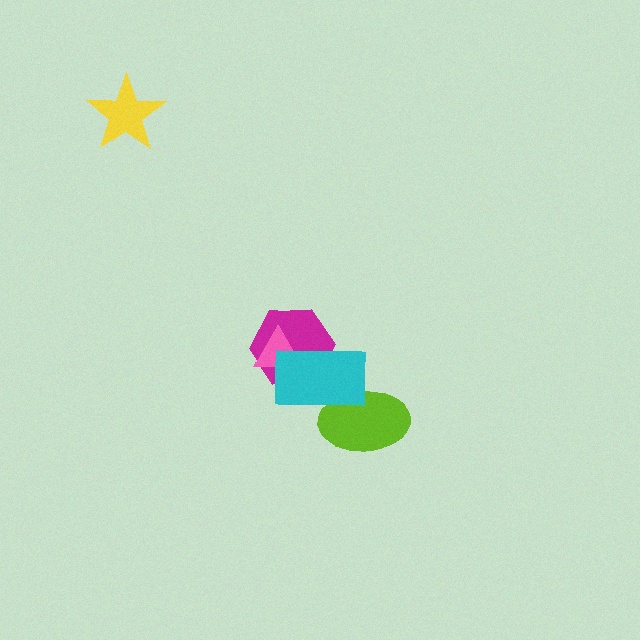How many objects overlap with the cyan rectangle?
3 objects overlap with the cyan rectangle.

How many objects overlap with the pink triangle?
2 objects overlap with the pink triangle.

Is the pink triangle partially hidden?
Yes, it is partially covered by another shape.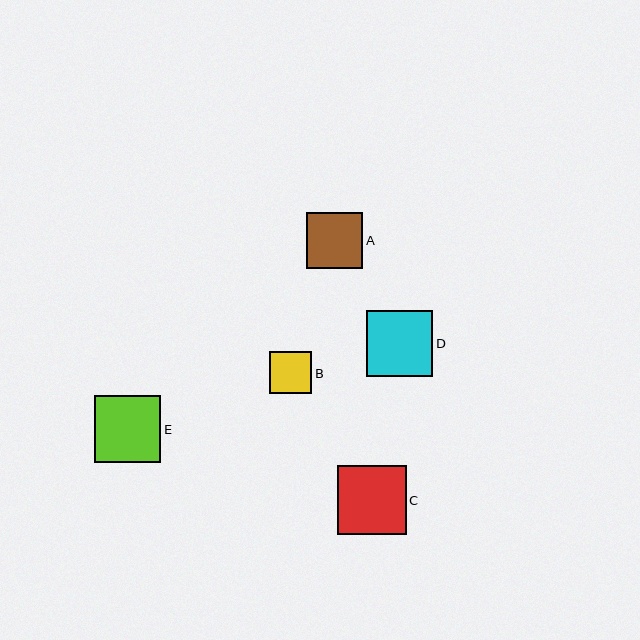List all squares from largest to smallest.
From largest to smallest: C, E, D, A, B.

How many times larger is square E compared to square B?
Square E is approximately 1.6 times the size of square B.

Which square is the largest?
Square C is the largest with a size of approximately 69 pixels.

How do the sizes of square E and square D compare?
Square E and square D are approximately the same size.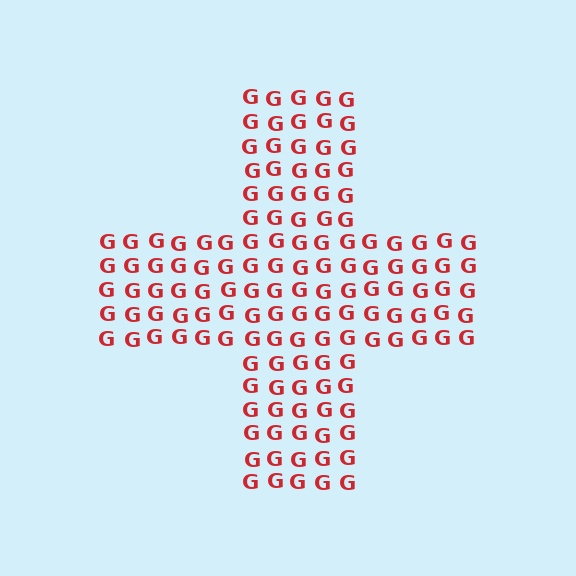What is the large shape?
The large shape is a cross.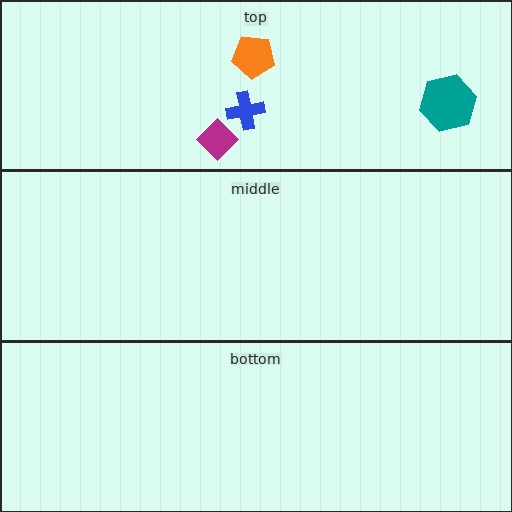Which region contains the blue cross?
The top region.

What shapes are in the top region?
The magenta diamond, the blue cross, the orange pentagon, the teal hexagon.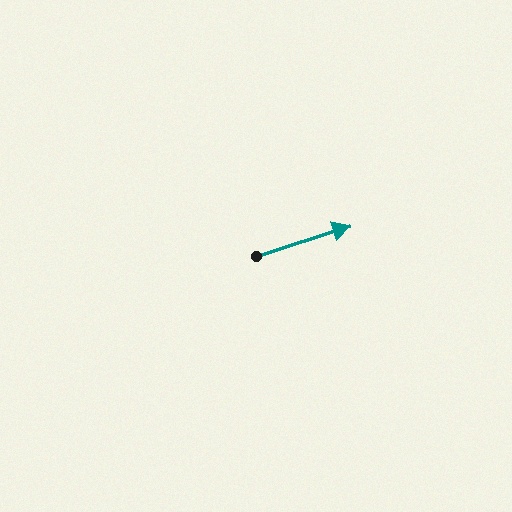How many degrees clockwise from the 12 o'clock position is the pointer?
Approximately 72 degrees.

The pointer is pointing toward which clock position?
Roughly 2 o'clock.